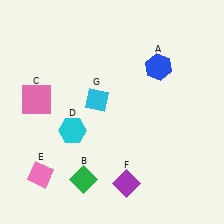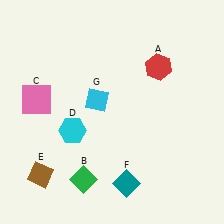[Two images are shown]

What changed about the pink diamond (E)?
In Image 1, E is pink. In Image 2, it changed to brown.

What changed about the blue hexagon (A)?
In Image 1, A is blue. In Image 2, it changed to red.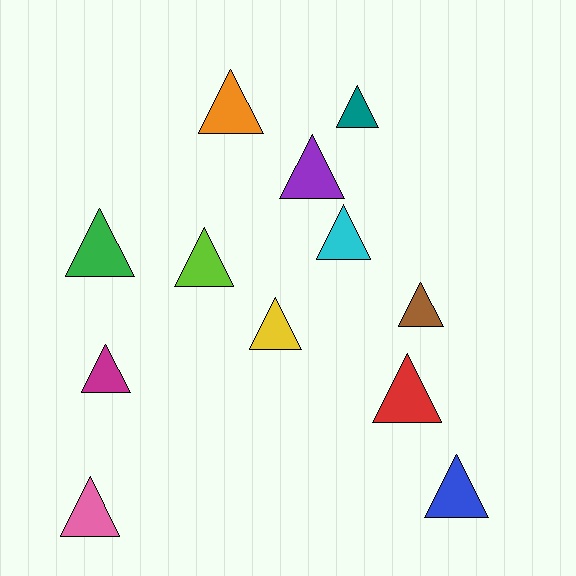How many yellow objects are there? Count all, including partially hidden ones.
There is 1 yellow object.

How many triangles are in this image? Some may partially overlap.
There are 12 triangles.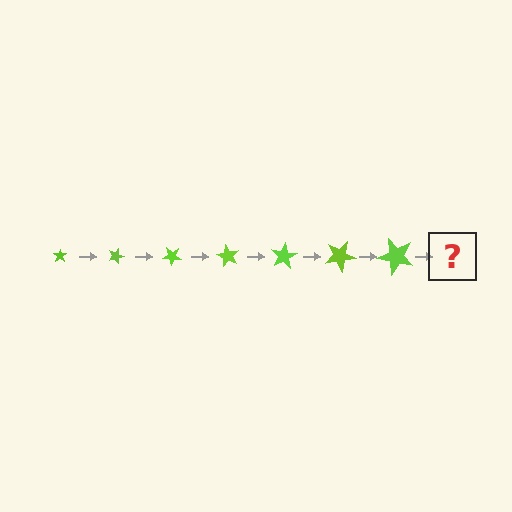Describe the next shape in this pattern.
It should be a star, larger than the previous one and rotated 140 degrees from the start.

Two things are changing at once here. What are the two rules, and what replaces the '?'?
The two rules are that the star grows larger each step and it rotates 20 degrees each step. The '?' should be a star, larger than the previous one and rotated 140 degrees from the start.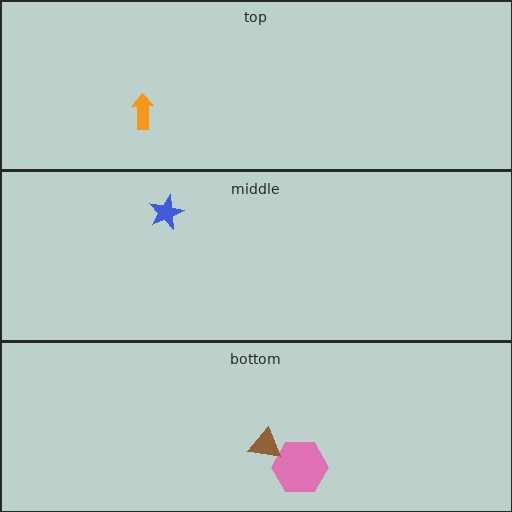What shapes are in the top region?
The orange arrow.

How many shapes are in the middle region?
1.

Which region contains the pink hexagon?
The bottom region.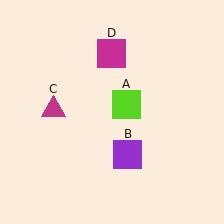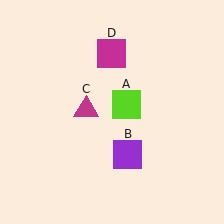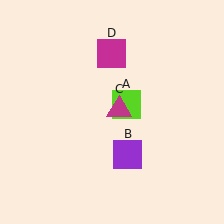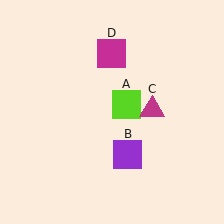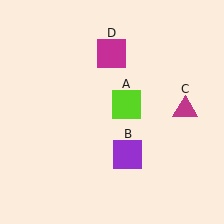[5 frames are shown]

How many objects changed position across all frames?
1 object changed position: magenta triangle (object C).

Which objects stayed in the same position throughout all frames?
Lime square (object A) and purple square (object B) and magenta square (object D) remained stationary.